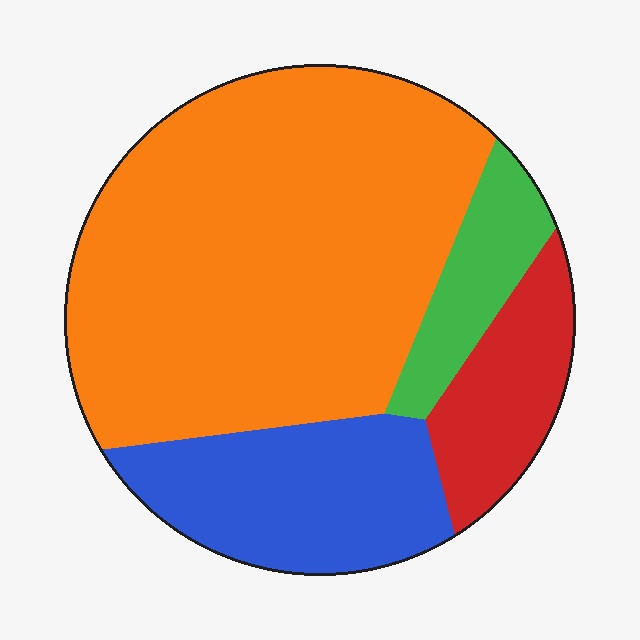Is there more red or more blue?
Blue.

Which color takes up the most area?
Orange, at roughly 60%.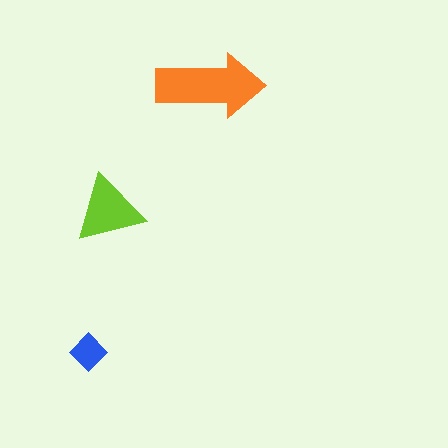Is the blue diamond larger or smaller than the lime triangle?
Smaller.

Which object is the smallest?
The blue diamond.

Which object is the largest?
The orange arrow.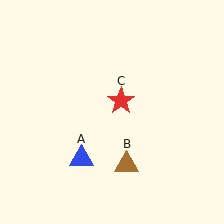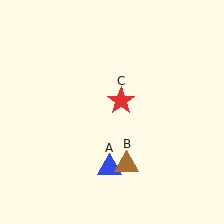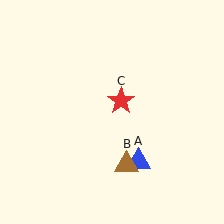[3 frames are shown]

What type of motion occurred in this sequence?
The blue triangle (object A) rotated counterclockwise around the center of the scene.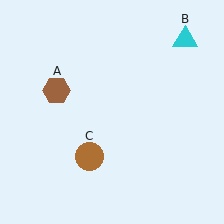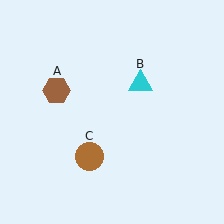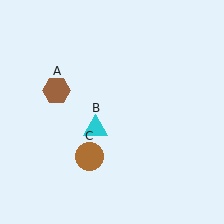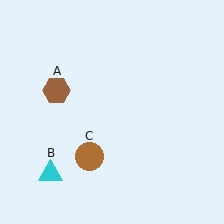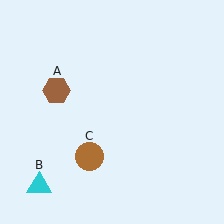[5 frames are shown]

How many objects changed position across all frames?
1 object changed position: cyan triangle (object B).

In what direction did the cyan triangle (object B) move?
The cyan triangle (object B) moved down and to the left.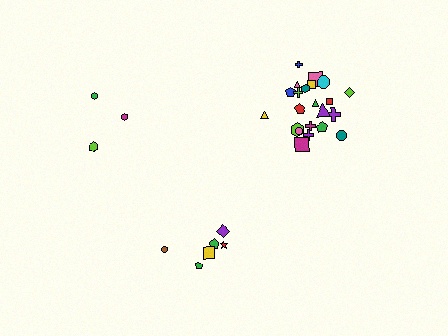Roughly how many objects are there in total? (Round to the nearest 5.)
Roughly 30 objects in total.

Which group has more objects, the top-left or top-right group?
The top-right group.